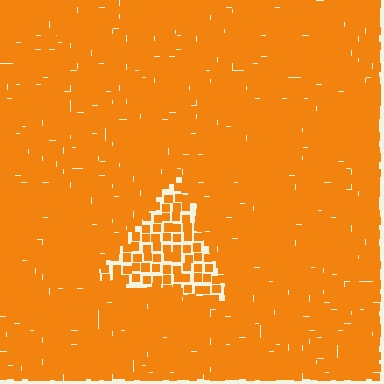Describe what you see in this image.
The image contains small orange elements arranged at two different densities. A triangle-shaped region is visible where the elements are less densely packed than the surrounding area.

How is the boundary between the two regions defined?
The boundary is defined by a change in element density (approximately 2.1x ratio). All elements are the same color, size, and shape.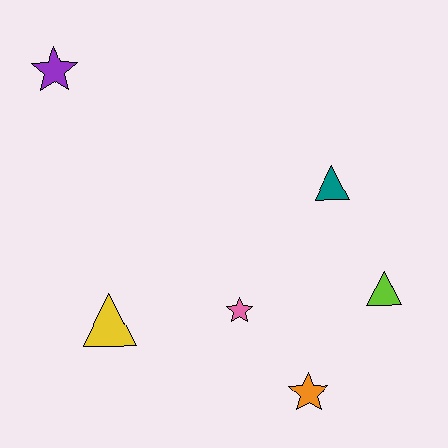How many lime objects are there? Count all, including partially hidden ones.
There is 1 lime object.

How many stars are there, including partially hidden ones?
There are 3 stars.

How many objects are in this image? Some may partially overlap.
There are 6 objects.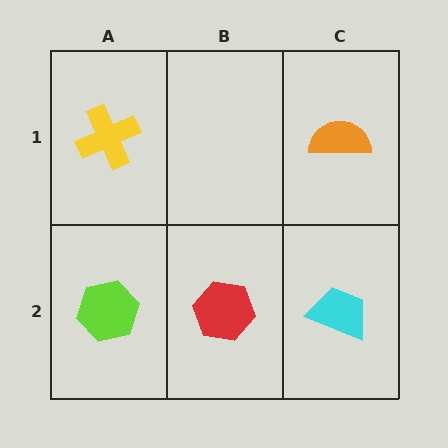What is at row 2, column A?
A lime hexagon.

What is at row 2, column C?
A cyan trapezoid.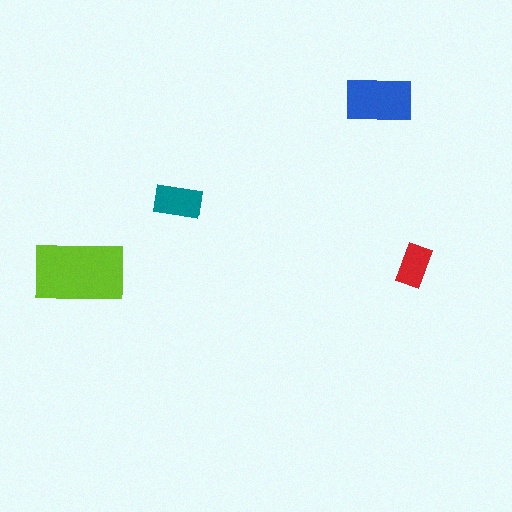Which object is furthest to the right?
The red rectangle is rightmost.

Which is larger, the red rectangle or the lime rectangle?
The lime one.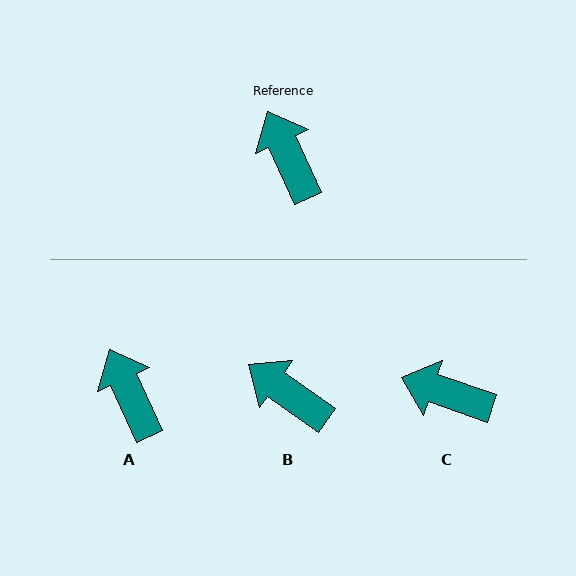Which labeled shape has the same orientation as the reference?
A.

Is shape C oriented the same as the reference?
No, it is off by about 46 degrees.